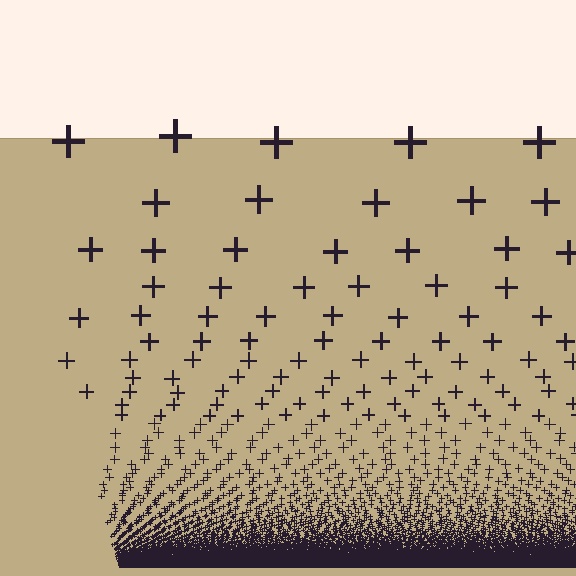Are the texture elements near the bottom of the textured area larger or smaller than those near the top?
Smaller. The gradient is inverted — elements near the bottom are smaller and denser.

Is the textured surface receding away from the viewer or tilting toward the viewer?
The surface appears to tilt toward the viewer. Texture elements get larger and sparser toward the top.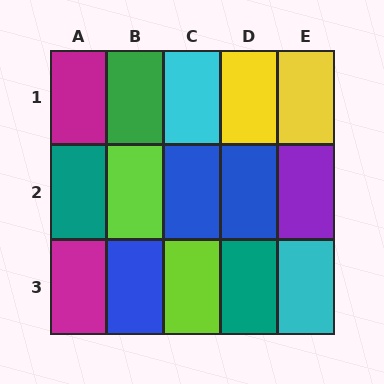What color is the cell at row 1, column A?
Magenta.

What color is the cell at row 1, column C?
Cyan.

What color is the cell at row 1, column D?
Yellow.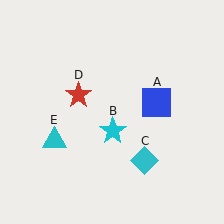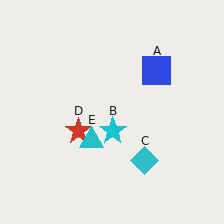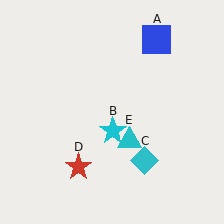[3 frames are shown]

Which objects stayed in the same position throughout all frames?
Cyan star (object B) and cyan diamond (object C) remained stationary.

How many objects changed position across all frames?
3 objects changed position: blue square (object A), red star (object D), cyan triangle (object E).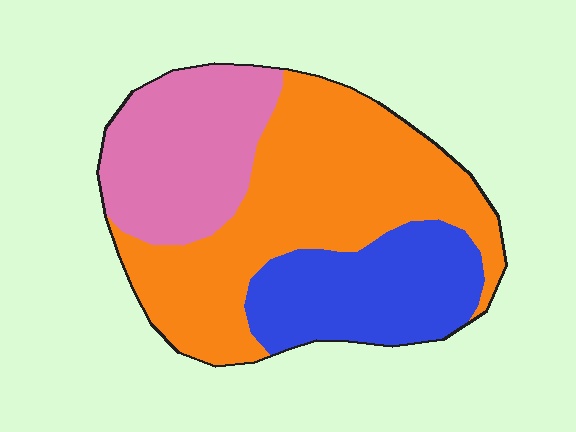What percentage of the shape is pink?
Pink covers 26% of the shape.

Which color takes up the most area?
Orange, at roughly 50%.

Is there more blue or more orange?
Orange.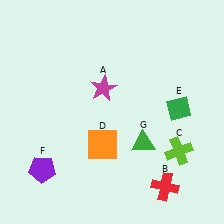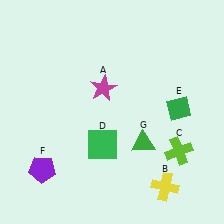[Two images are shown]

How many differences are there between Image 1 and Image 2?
There are 2 differences between the two images.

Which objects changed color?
B changed from red to yellow. D changed from orange to green.